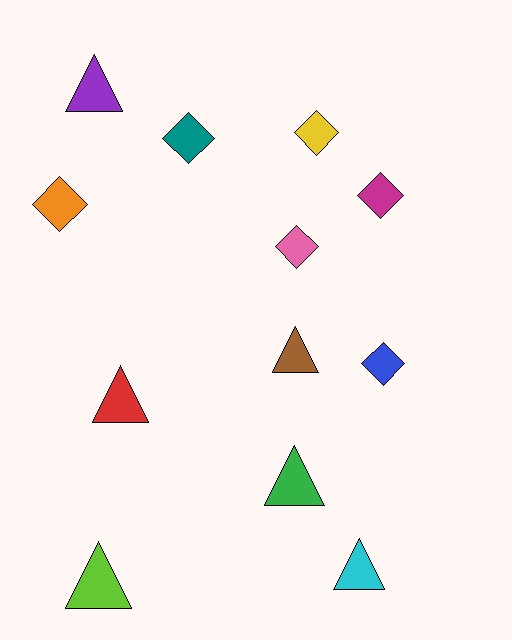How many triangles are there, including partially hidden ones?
There are 6 triangles.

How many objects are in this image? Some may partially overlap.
There are 12 objects.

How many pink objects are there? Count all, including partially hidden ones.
There is 1 pink object.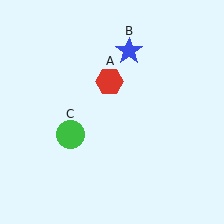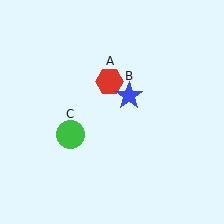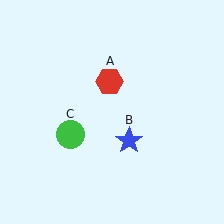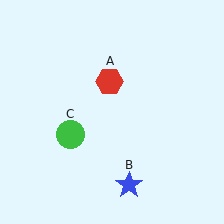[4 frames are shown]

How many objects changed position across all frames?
1 object changed position: blue star (object B).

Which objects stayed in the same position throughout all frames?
Red hexagon (object A) and green circle (object C) remained stationary.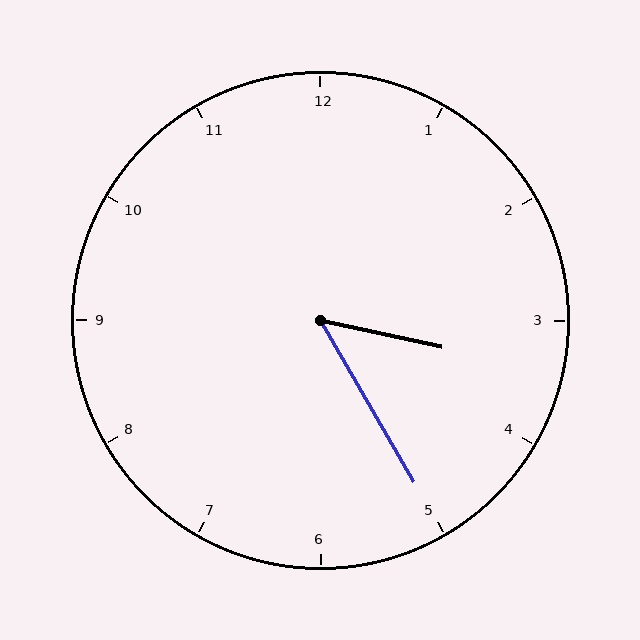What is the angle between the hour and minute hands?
Approximately 48 degrees.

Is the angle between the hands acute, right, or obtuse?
It is acute.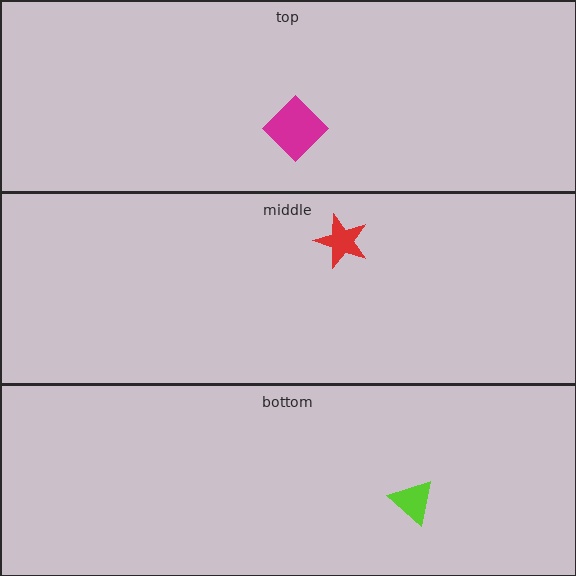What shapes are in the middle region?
The red star.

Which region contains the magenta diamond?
The top region.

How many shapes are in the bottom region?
1.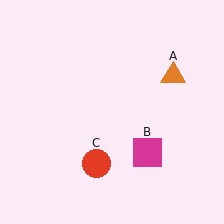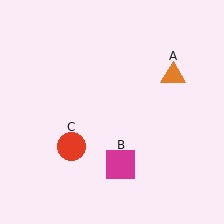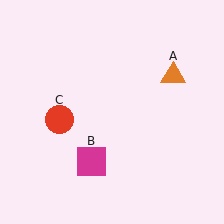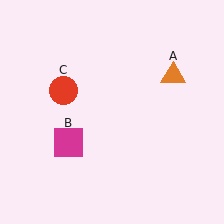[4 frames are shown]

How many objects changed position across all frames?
2 objects changed position: magenta square (object B), red circle (object C).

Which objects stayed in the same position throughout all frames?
Orange triangle (object A) remained stationary.